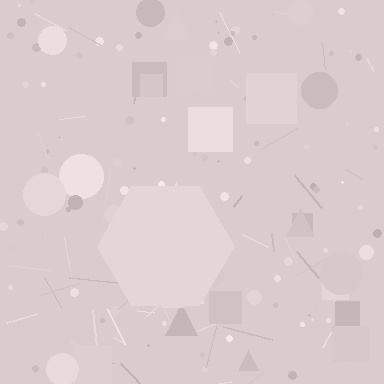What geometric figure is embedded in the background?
A hexagon is embedded in the background.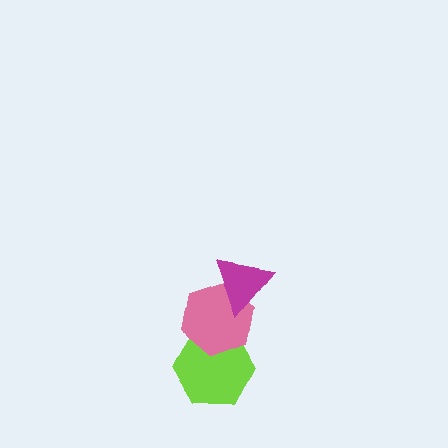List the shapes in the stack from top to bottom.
From top to bottom: the magenta triangle, the pink hexagon, the lime hexagon.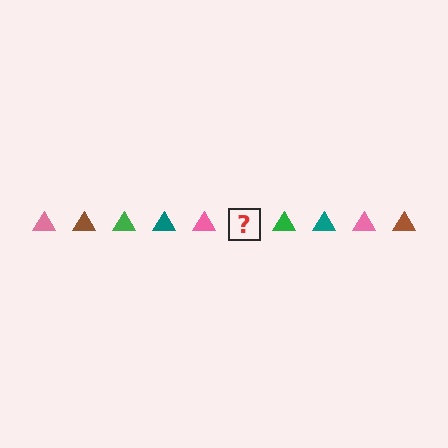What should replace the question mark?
The question mark should be replaced with a brown triangle.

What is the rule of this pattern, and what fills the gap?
The rule is that the pattern cycles through pink, brown, green, teal triangles. The gap should be filled with a brown triangle.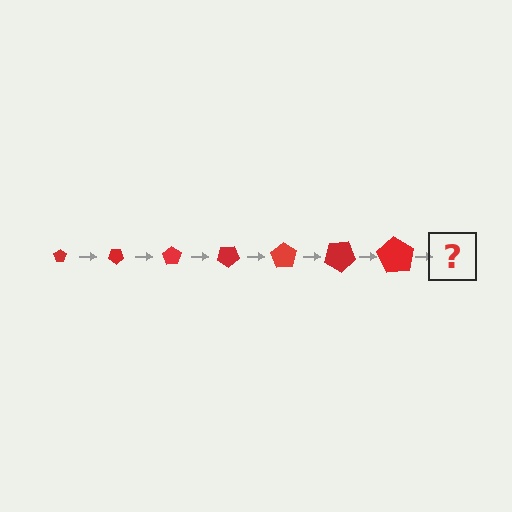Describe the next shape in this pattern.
It should be a pentagon, larger than the previous one and rotated 245 degrees from the start.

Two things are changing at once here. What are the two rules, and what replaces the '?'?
The two rules are that the pentagon grows larger each step and it rotates 35 degrees each step. The '?' should be a pentagon, larger than the previous one and rotated 245 degrees from the start.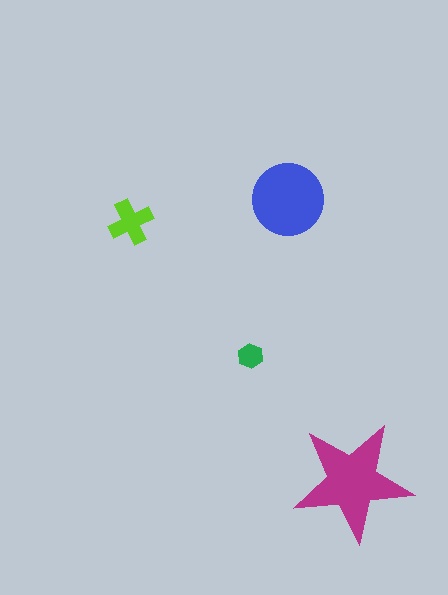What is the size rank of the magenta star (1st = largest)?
1st.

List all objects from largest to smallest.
The magenta star, the blue circle, the lime cross, the green hexagon.